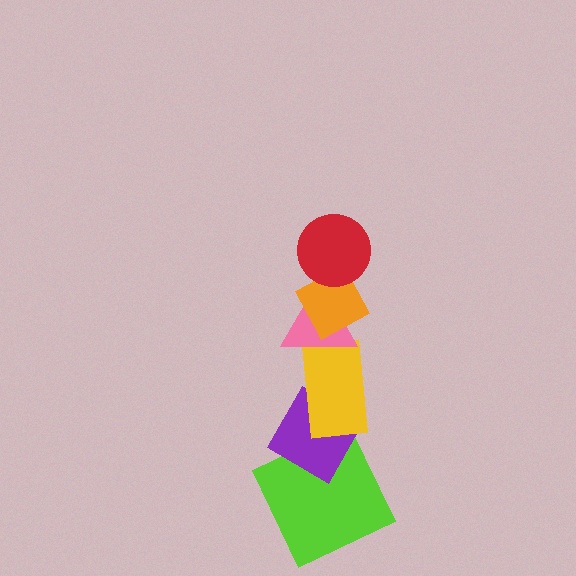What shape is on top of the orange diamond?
The red circle is on top of the orange diamond.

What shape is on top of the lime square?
The purple diamond is on top of the lime square.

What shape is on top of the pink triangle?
The orange diamond is on top of the pink triangle.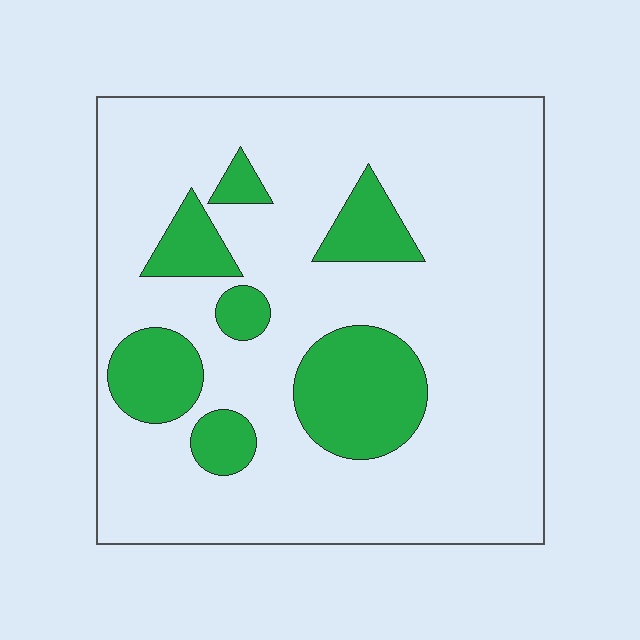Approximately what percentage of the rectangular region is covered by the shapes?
Approximately 20%.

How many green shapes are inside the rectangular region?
7.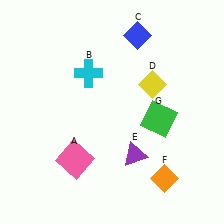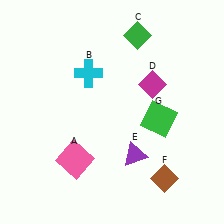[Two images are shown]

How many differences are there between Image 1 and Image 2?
There are 3 differences between the two images.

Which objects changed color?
C changed from blue to green. D changed from yellow to magenta. F changed from orange to brown.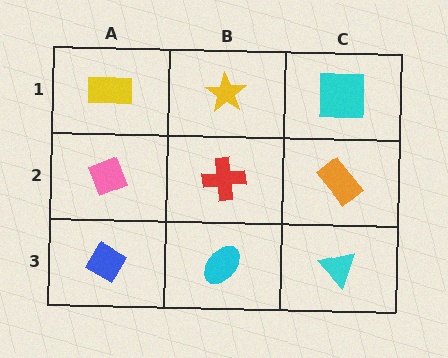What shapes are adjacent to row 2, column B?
A yellow star (row 1, column B), a cyan ellipse (row 3, column B), a pink diamond (row 2, column A), an orange rectangle (row 2, column C).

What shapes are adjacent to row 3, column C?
An orange rectangle (row 2, column C), a cyan ellipse (row 3, column B).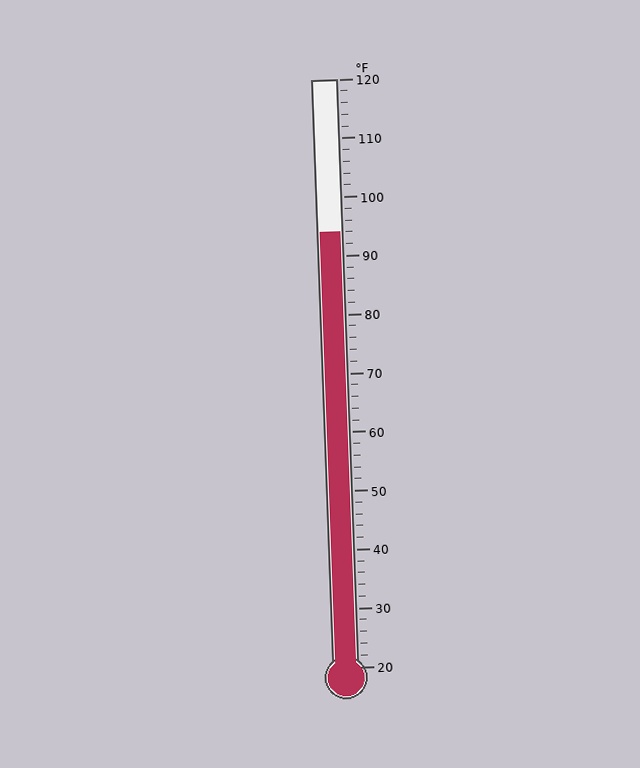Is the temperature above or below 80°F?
The temperature is above 80°F.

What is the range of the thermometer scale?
The thermometer scale ranges from 20°F to 120°F.